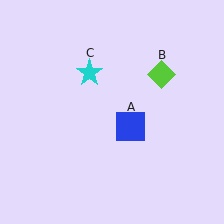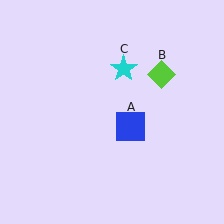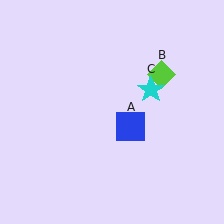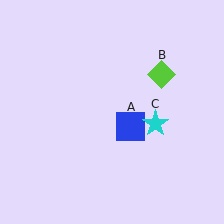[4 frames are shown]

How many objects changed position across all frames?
1 object changed position: cyan star (object C).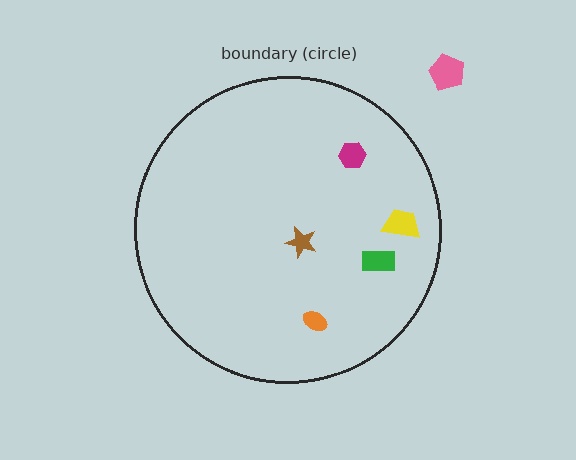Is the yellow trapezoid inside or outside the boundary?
Inside.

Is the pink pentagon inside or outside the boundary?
Outside.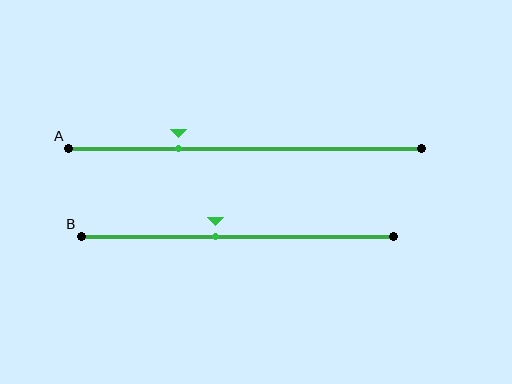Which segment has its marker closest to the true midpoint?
Segment B has its marker closest to the true midpoint.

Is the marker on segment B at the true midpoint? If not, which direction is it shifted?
No, the marker on segment B is shifted to the left by about 7% of the segment length.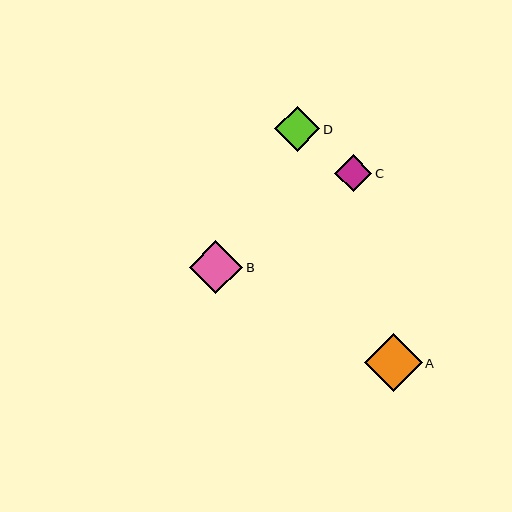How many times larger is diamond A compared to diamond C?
Diamond A is approximately 1.5 times the size of diamond C.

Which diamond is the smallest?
Diamond C is the smallest with a size of approximately 38 pixels.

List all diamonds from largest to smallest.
From largest to smallest: A, B, D, C.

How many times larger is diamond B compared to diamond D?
Diamond B is approximately 1.2 times the size of diamond D.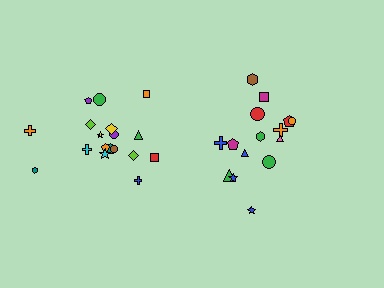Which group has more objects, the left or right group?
The left group.